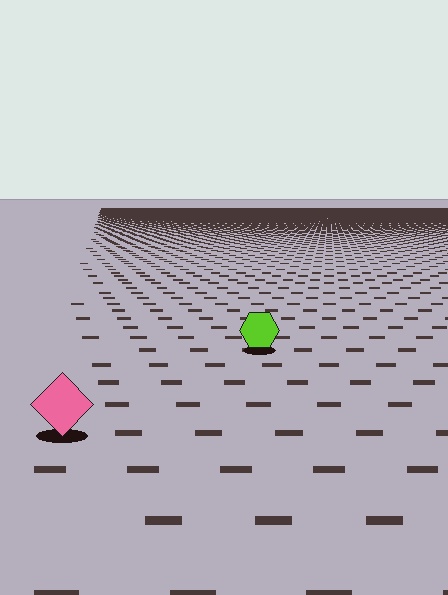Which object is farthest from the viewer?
The lime hexagon is farthest from the viewer. It appears smaller and the ground texture around it is denser.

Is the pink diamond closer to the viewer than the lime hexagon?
Yes. The pink diamond is closer — you can tell from the texture gradient: the ground texture is coarser near it.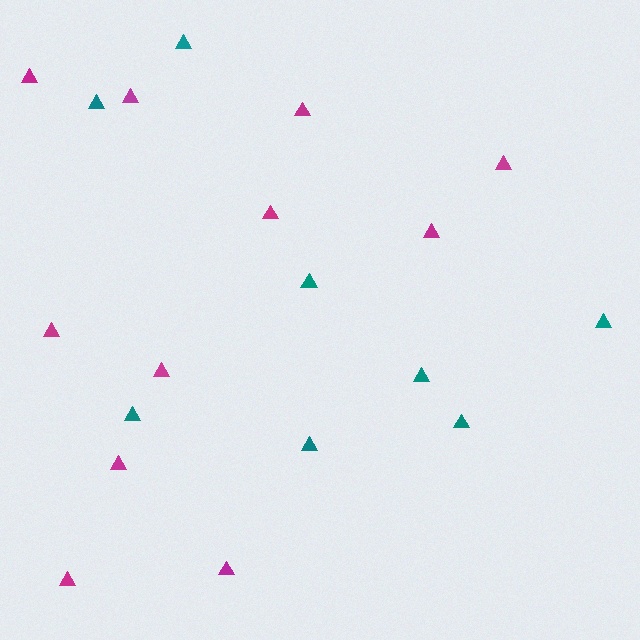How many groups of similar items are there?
There are 2 groups: one group of magenta triangles (11) and one group of teal triangles (8).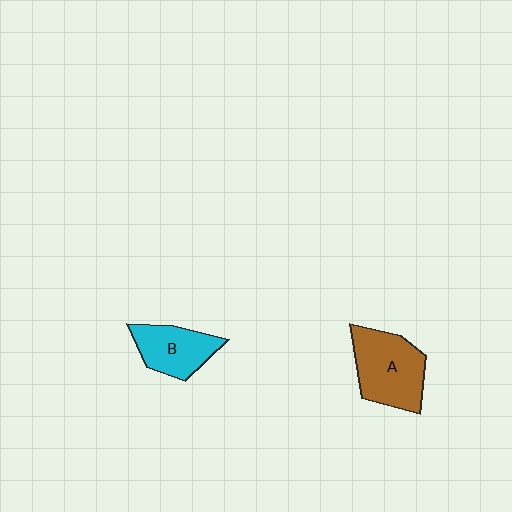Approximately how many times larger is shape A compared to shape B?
Approximately 1.4 times.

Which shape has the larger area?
Shape A (brown).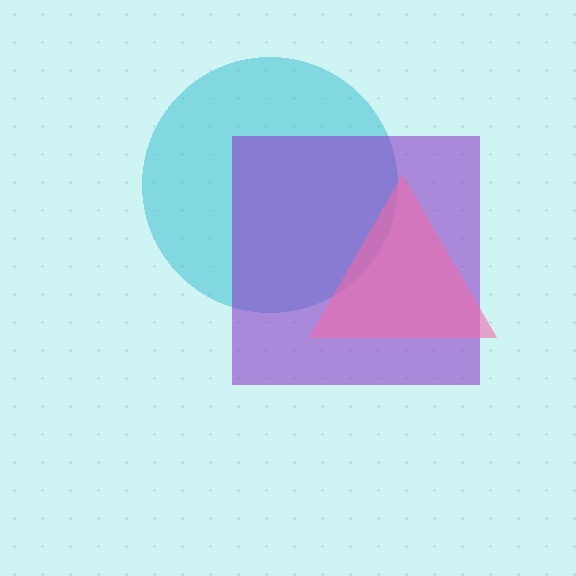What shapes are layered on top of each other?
The layered shapes are: a cyan circle, a purple square, a pink triangle.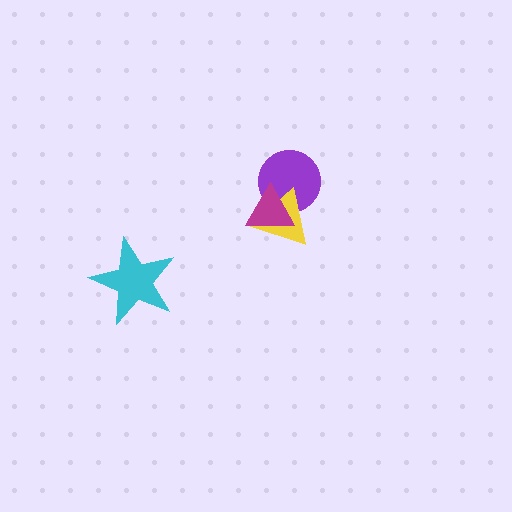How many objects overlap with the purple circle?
2 objects overlap with the purple circle.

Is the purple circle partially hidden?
Yes, it is partially covered by another shape.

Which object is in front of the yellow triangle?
The magenta triangle is in front of the yellow triangle.